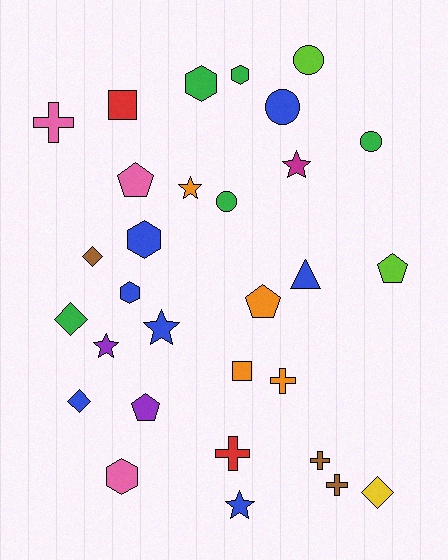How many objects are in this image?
There are 30 objects.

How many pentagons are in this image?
There are 4 pentagons.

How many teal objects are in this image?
There are no teal objects.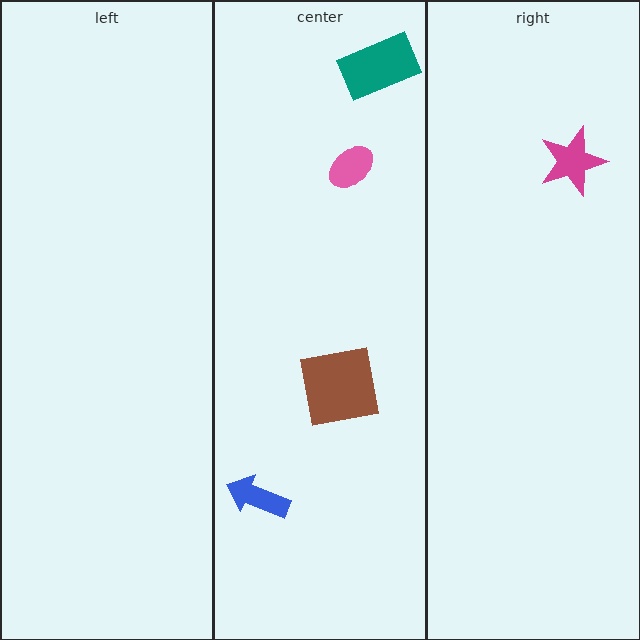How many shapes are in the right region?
1.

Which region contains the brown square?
The center region.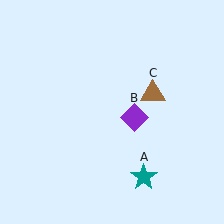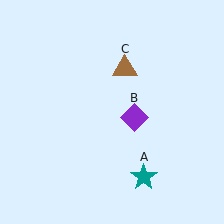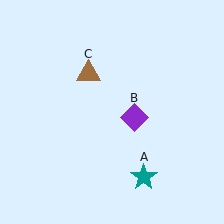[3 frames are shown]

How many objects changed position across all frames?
1 object changed position: brown triangle (object C).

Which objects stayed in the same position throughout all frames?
Teal star (object A) and purple diamond (object B) remained stationary.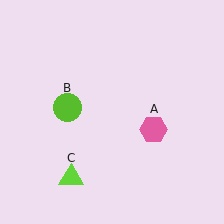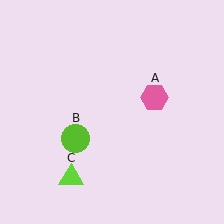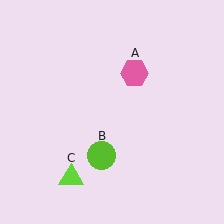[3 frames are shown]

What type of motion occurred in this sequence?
The pink hexagon (object A), lime circle (object B) rotated counterclockwise around the center of the scene.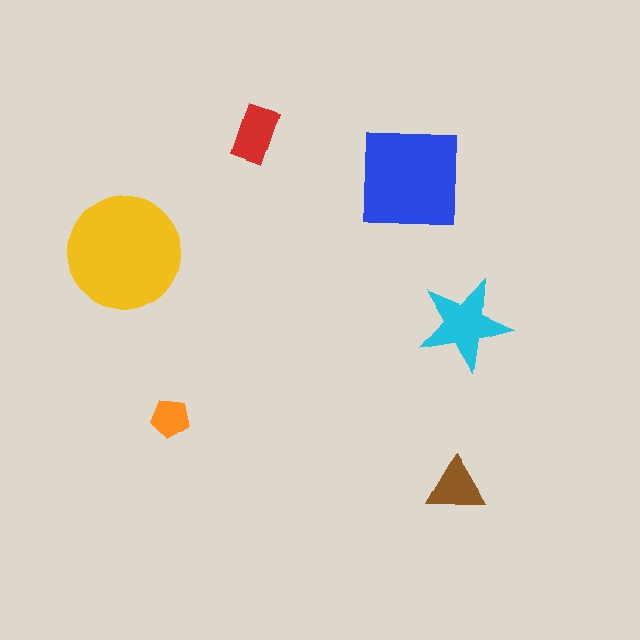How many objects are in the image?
There are 6 objects in the image.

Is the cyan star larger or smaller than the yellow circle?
Smaller.